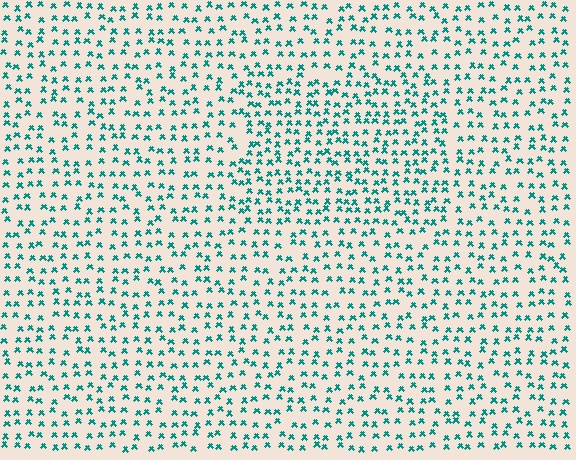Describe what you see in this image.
The image contains small teal elements arranged at two different densities. A rectangle-shaped region is visible where the elements are more densely packed than the surrounding area.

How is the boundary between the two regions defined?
The boundary is defined by a change in element density (approximately 1.5x ratio). All elements are the same color, size, and shape.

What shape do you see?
I see a rectangle.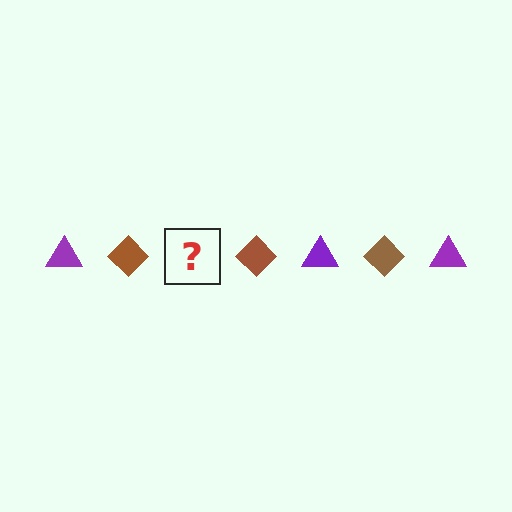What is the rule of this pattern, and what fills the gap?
The rule is that the pattern alternates between purple triangle and brown diamond. The gap should be filled with a purple triangle.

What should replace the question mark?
The question mark should be replaced with a purple triangle.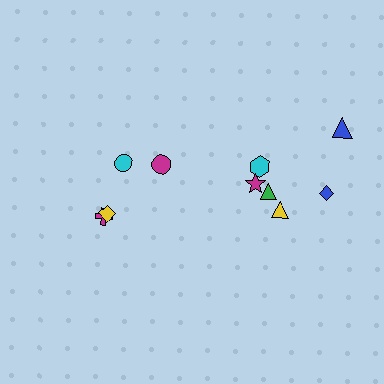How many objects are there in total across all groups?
There are 10 objects.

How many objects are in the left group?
There are 4 objects.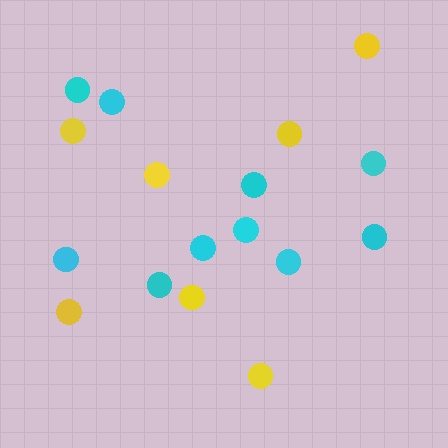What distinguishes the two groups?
There are 2 groups: one group of yellow circles (7) and one group of cyan circles (10).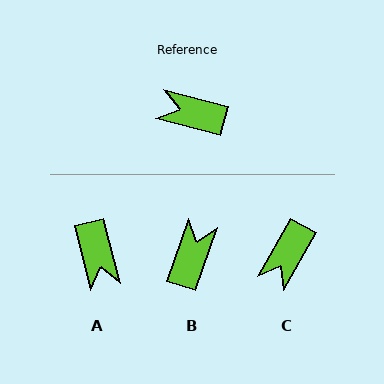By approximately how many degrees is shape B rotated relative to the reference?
Approximately 95 degrees clockwise.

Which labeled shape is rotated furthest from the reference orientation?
A, about 118 degrees away.